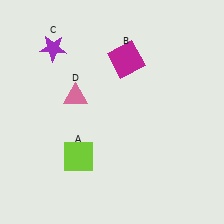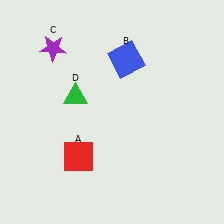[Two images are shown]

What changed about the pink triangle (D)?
In Image 1, D is pink. In Image 2, it changed to green.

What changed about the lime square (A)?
In Image 1, A is lime. In Image 2, it changed to red.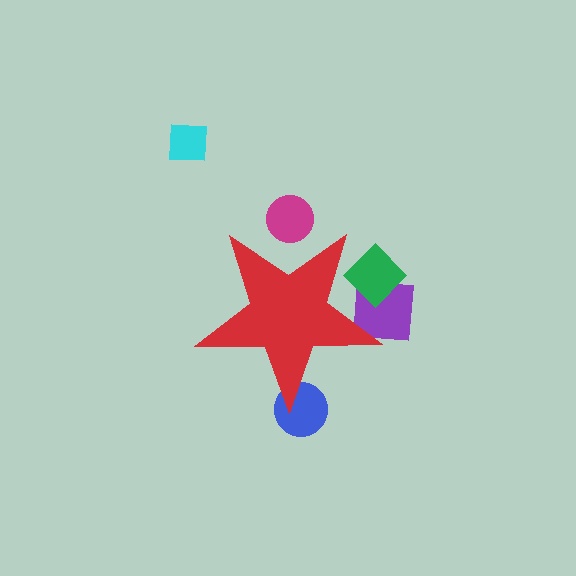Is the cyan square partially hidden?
No, the cyan square is fully visible.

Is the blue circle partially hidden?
Yes, the blue circle is partially hidden behind the red star.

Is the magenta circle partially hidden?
Yes, the magenta circle is partially hidden behind the red star.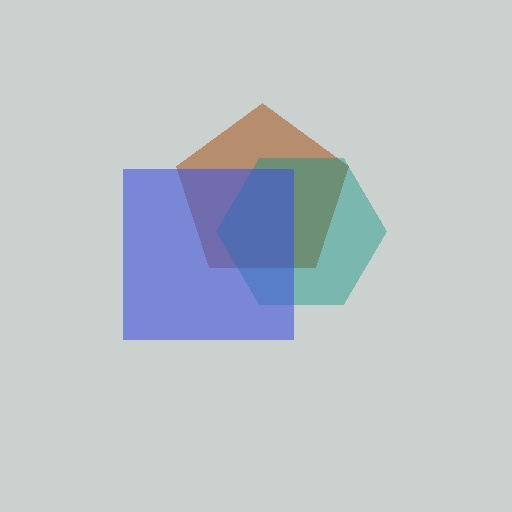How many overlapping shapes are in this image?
There are 3 overlapping shapes in the image.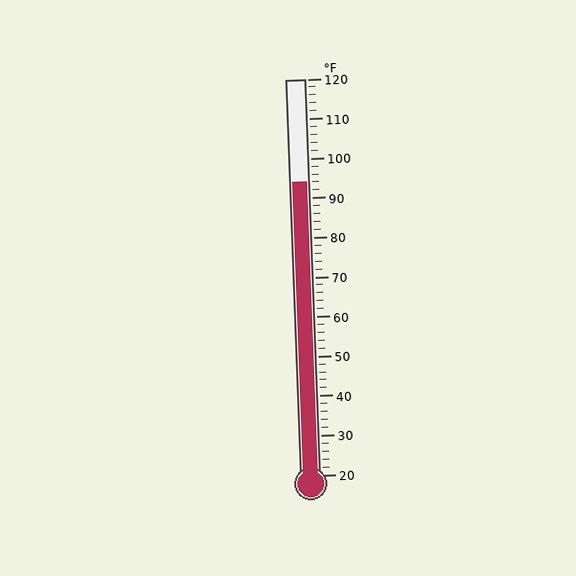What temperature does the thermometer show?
The thermometer shows approximately 94°F.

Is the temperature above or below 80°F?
The temperature is above 80°F.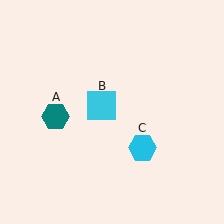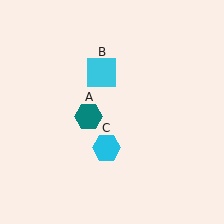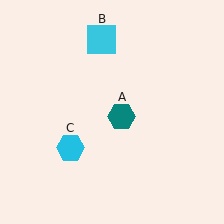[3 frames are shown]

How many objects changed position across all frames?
3 objects changed position: teal hexagon (object A), cyan square (object B), cyan hexagon (object C).